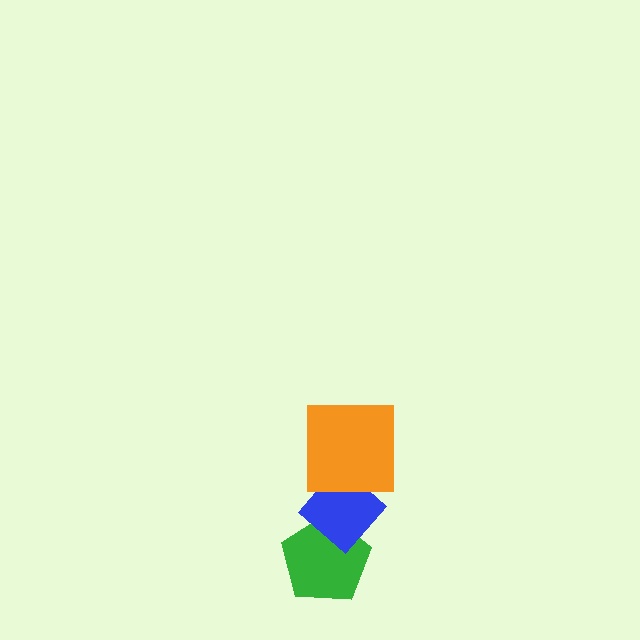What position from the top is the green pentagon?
The green pentagon is 3rd from the top.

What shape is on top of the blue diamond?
The orange square is on top of the blue diamond.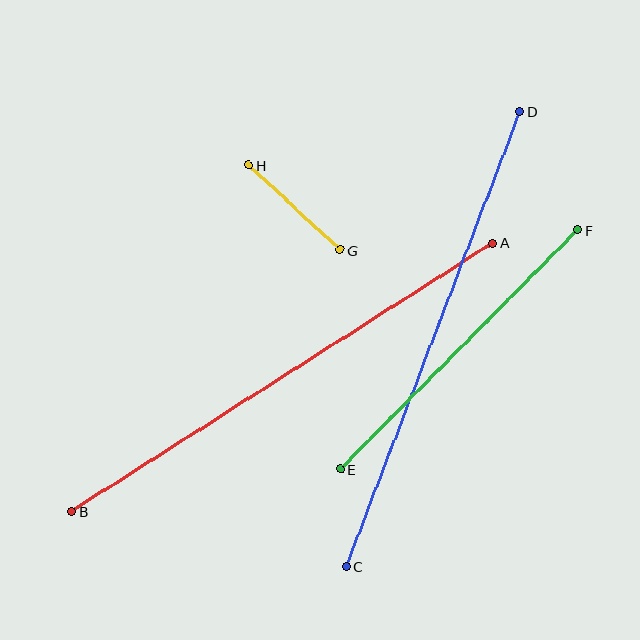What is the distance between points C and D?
The distance is approximately 486 pixels.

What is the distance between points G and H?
The distance is approximately 125 pixels.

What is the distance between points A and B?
The distance is approximately 499 pixels.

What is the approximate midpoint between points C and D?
The midpoint is at approximately (433, 339) pixels.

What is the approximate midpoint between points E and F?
The midpoint is at approximately (459, 350) pixels.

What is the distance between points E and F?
The distance is approximately 337 pixels.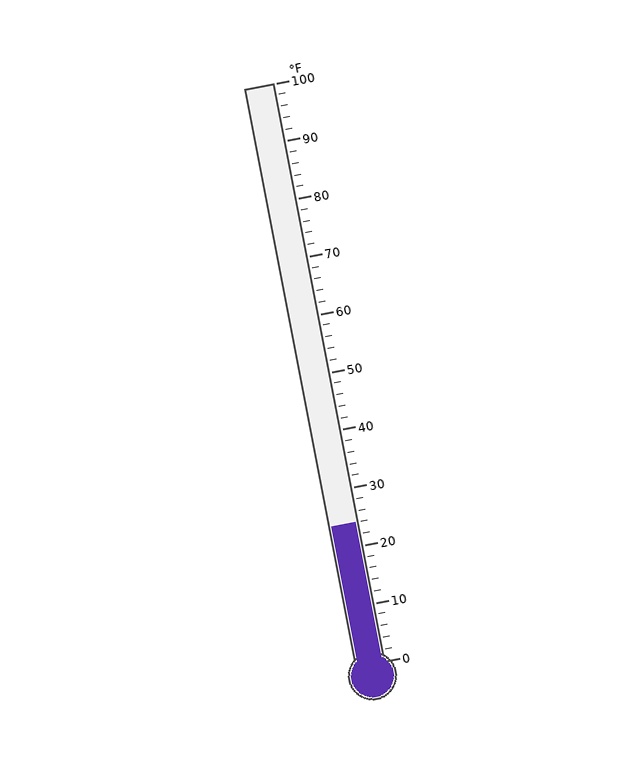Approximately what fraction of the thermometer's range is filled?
The thermometer is filled to approximately 25% of its range.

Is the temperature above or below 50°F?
The temperature is below 50°F.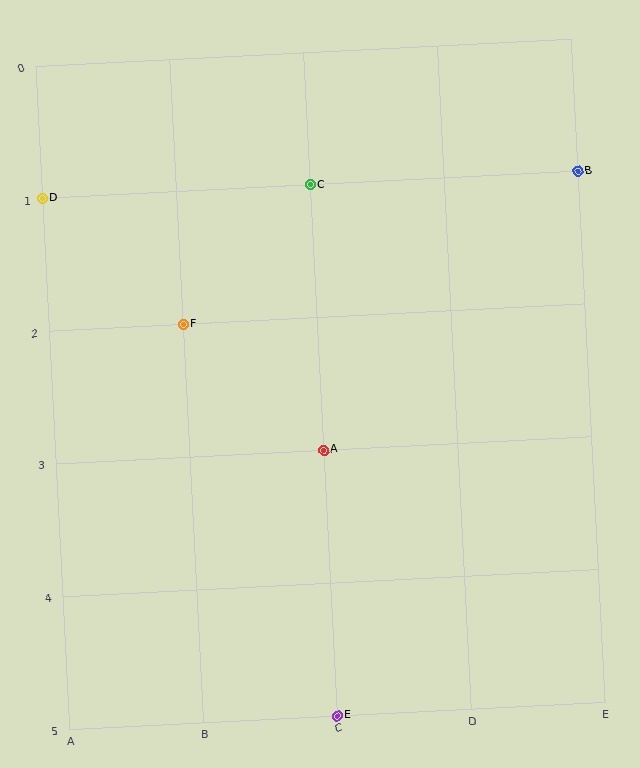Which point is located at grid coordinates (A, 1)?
Point D is at (A, 1).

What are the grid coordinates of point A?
Point A is at grid coordinates (C, 3).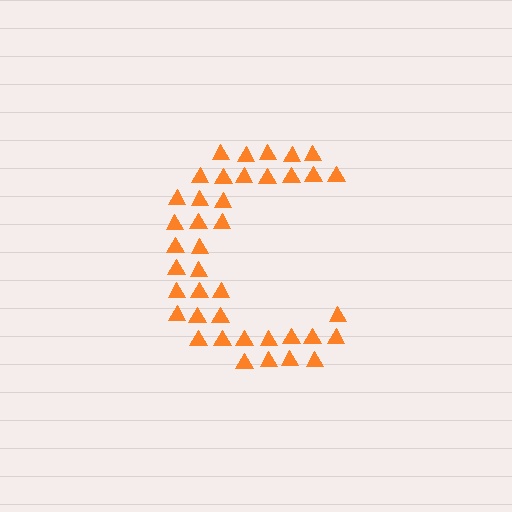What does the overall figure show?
The overall figure shows the letter C.